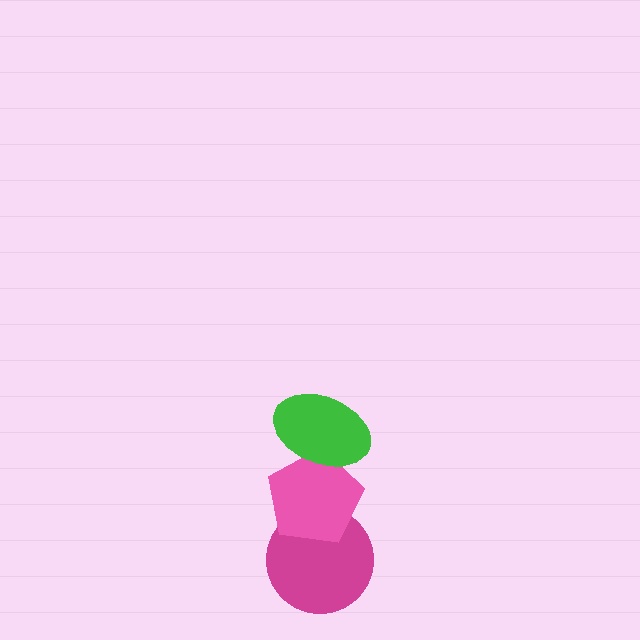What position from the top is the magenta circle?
The magenta circle is 3rd from the top.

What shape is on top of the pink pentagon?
The green ellipse is on top of the pink pentagon.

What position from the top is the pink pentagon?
The pink pentagon is 2nd from the top.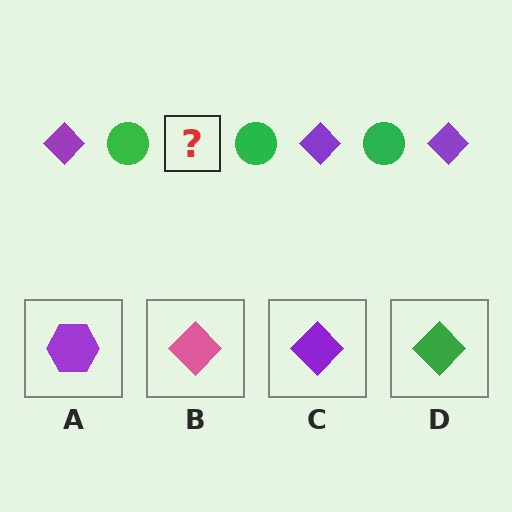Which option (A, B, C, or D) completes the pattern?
C.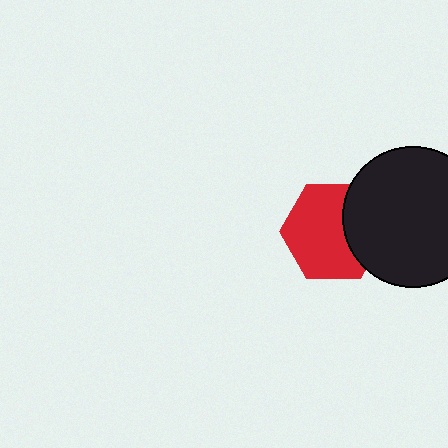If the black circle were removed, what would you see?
You would see the complete red hexagon.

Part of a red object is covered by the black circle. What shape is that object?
It is a hexagon.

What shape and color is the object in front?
The object in front is a black circle.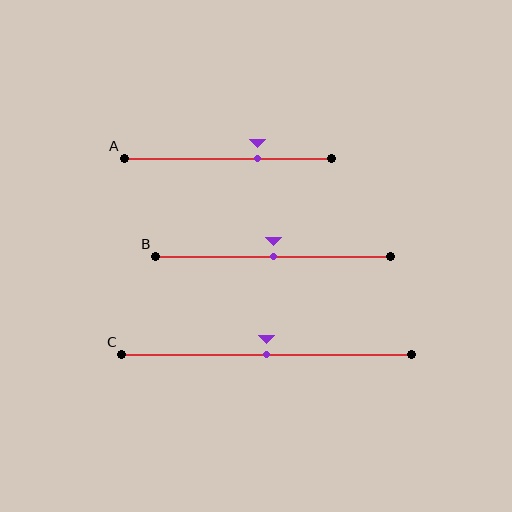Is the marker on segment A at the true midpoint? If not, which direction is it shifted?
No, the marker on segment A is shifted to the right by about 14% of the segment length.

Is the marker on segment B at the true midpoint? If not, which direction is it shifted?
Yes, the marker on segment B is at the true midpoint.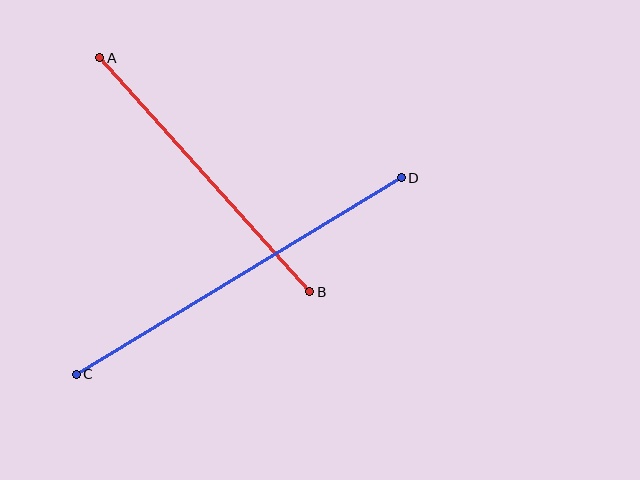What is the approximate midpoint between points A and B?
The midpoint is at approximately (205, 175) pixels.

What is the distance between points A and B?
The distance is approximately 314 pixels.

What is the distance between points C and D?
The distance is approximately 380 pixels.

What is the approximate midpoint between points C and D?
The midpoint is at approximately (239, 276) pixels.